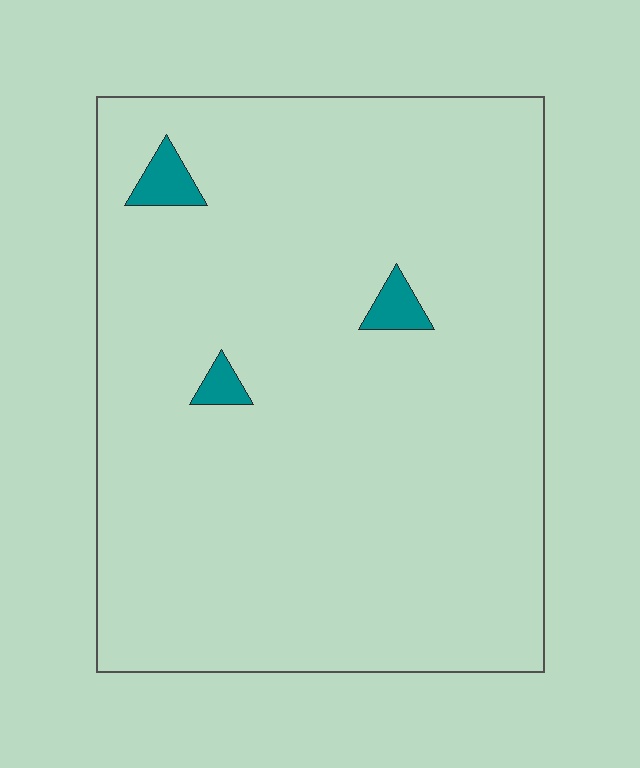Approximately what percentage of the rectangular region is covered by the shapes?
Approximately 5%.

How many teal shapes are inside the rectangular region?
3.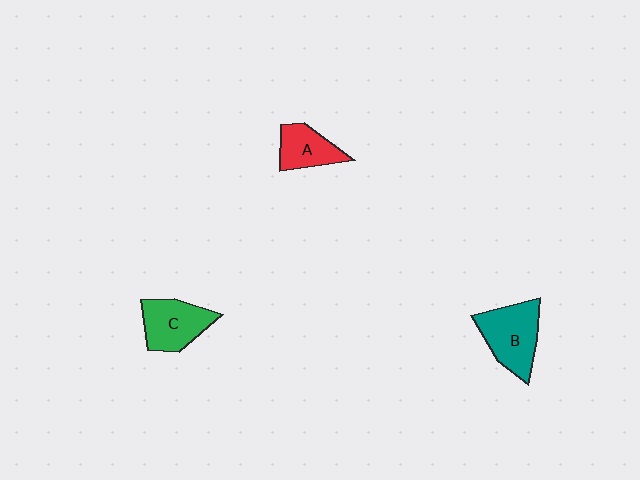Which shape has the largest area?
Shape B (teal).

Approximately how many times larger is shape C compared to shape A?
Approximately 1.3 times.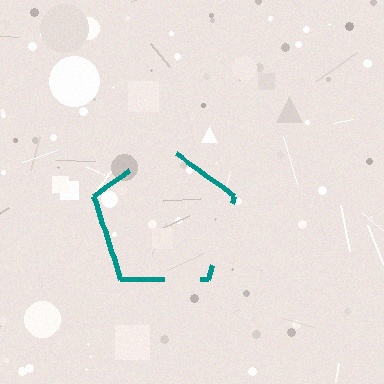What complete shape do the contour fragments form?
The contour fragments form a pentagon.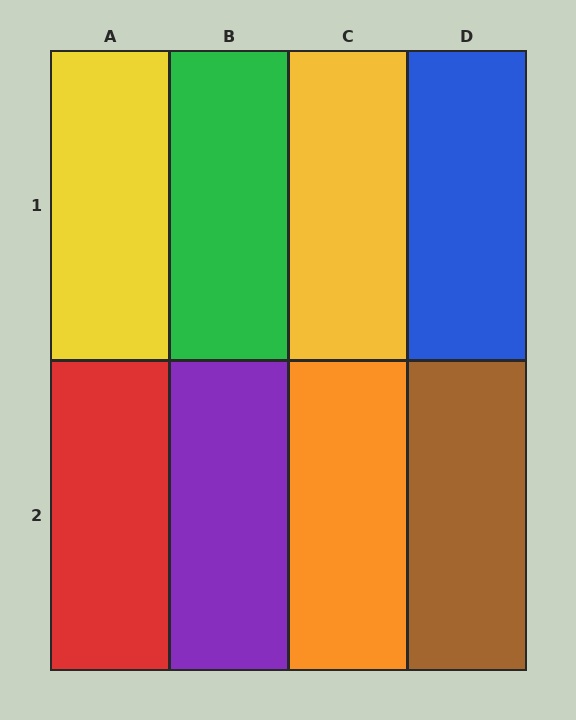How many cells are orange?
1 cell is orange.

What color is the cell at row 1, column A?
Yellow.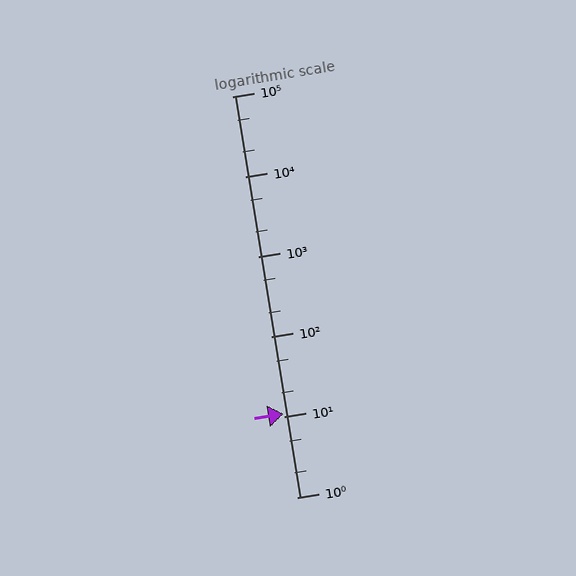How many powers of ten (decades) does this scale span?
The scale spans 5 decades, from 1 to 100000.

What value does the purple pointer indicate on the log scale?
The pointer indicates approximately 11.